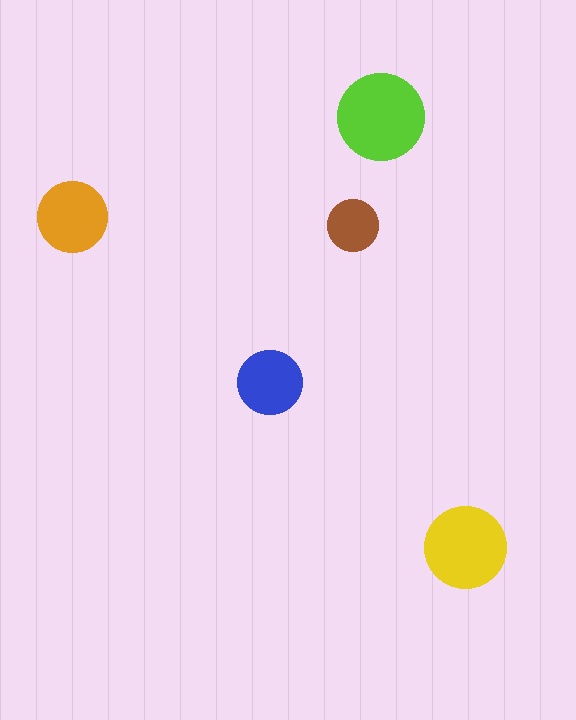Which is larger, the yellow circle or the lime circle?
The lime one.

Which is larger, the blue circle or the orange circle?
The orange one.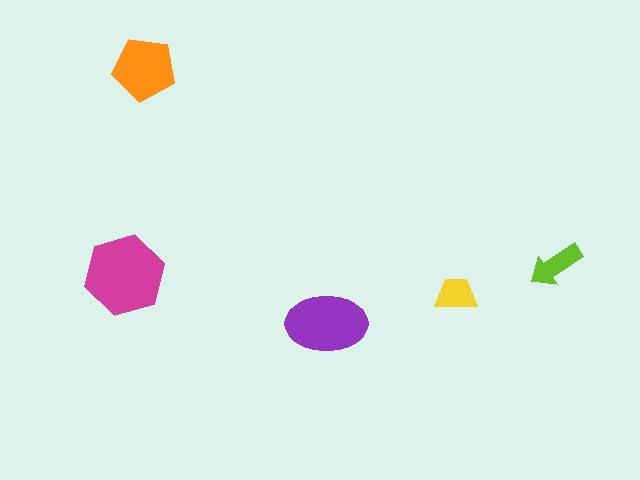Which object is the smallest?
The yellow trapezoid.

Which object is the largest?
The magenta hexagon.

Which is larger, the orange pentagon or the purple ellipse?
The purple ellipse.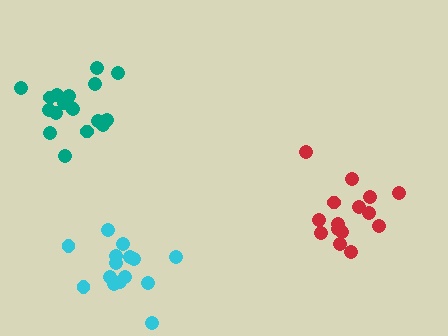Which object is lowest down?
The cyan cluster is bottommost.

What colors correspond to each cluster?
The clusters are colored: cyan, teal, red.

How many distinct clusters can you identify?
There are 3 distinct clusters.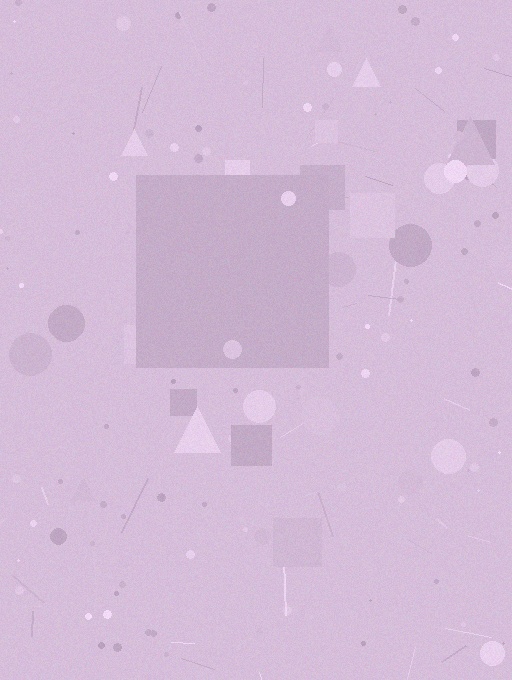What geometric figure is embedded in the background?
A square is embedded in the background.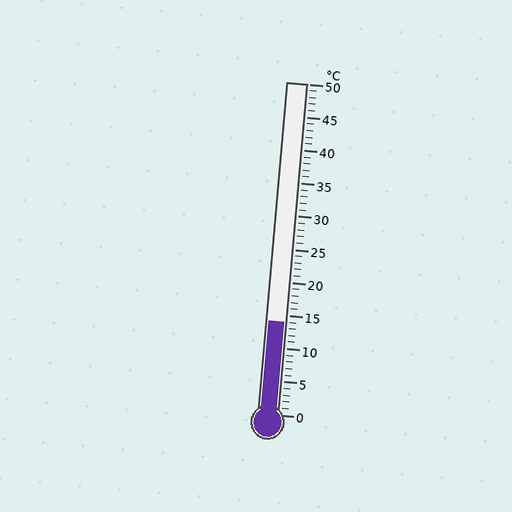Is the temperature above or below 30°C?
The temperature is below 30°C.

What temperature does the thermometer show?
The thermometer shows approximately 14°C.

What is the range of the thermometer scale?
The thermometer scale ranges from 0°C to 50°C.